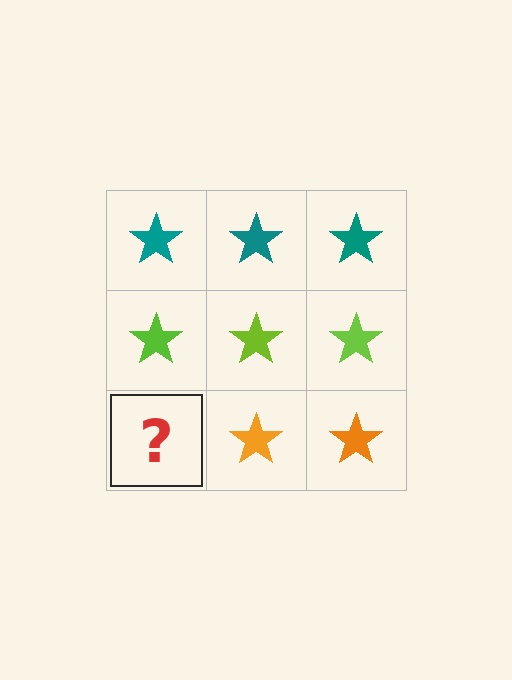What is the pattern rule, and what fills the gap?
The rule is that each row has a consistent color. The gap should be filled with an orange star.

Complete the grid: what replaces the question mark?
The question mark should be replaced with an orange star.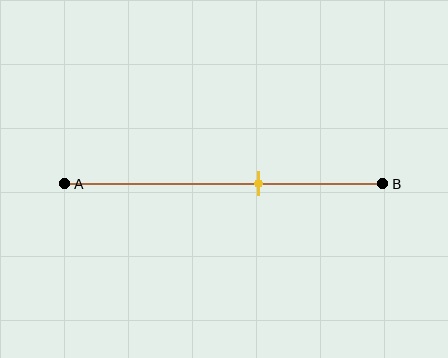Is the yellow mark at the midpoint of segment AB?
No, the mark is at about 60% from A, not at the 50% midpoint.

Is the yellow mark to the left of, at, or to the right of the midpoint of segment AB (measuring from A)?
The yellow mark is to the right of the midpoint of segment AB.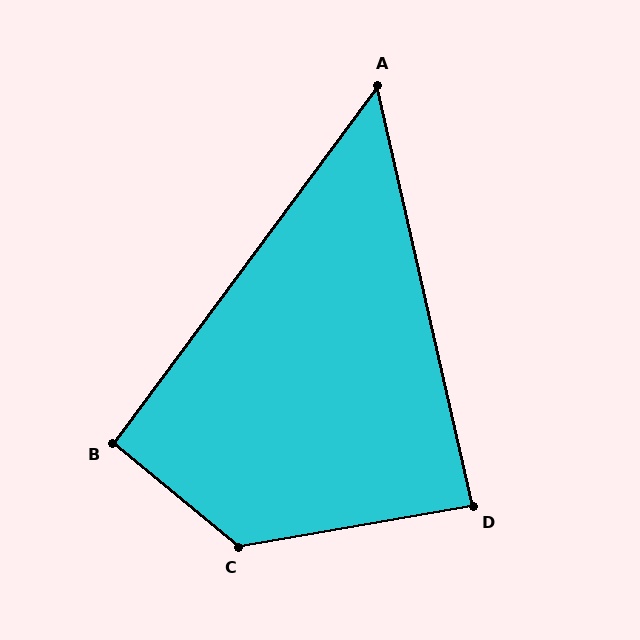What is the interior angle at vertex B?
Approximately 93 degrees (approximately right).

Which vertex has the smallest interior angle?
A, at approximately 49 degrees.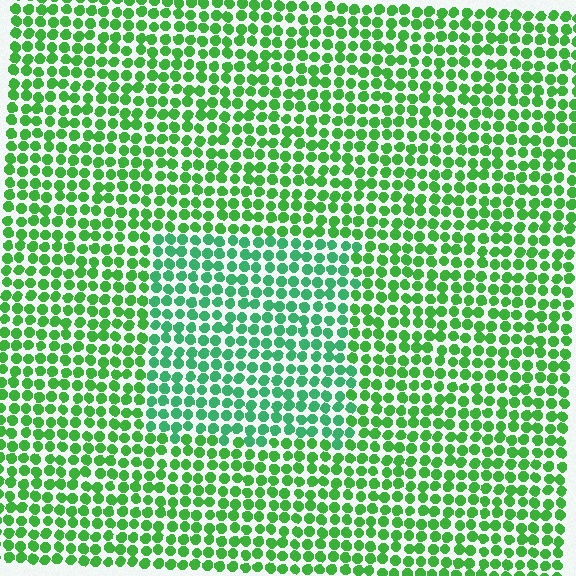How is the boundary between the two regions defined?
The boundary is defined purely by a slight shift in hue (about 26 degrees). Spacing, size, and orientation are identical on both sides.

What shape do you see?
I see a rectangle.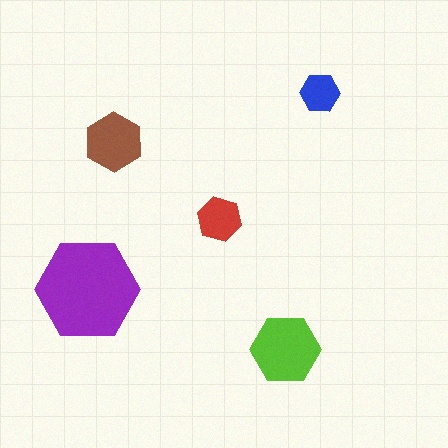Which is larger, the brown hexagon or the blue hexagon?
The brown one.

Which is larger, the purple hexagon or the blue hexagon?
The purple one.